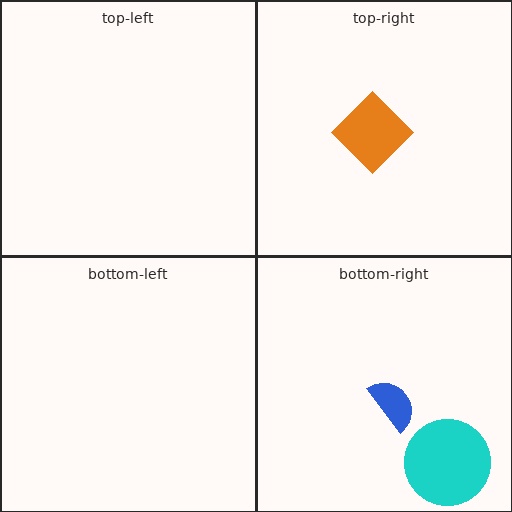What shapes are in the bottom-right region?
The cyan circle, the blue semicircle.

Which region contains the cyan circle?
The bottom-right region.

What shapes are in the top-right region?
The orange diamond.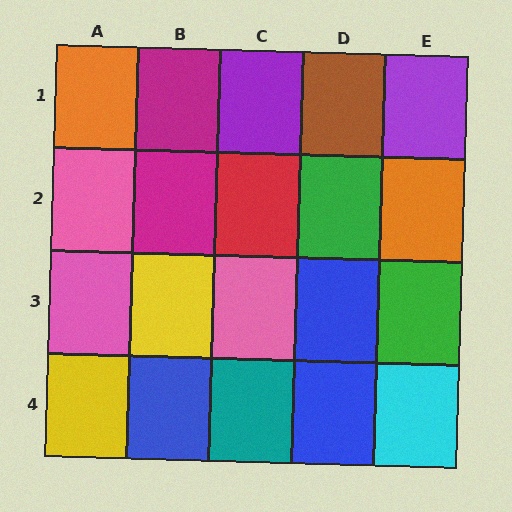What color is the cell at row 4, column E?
Cyan.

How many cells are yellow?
2 cells are yellow.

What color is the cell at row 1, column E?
Purple.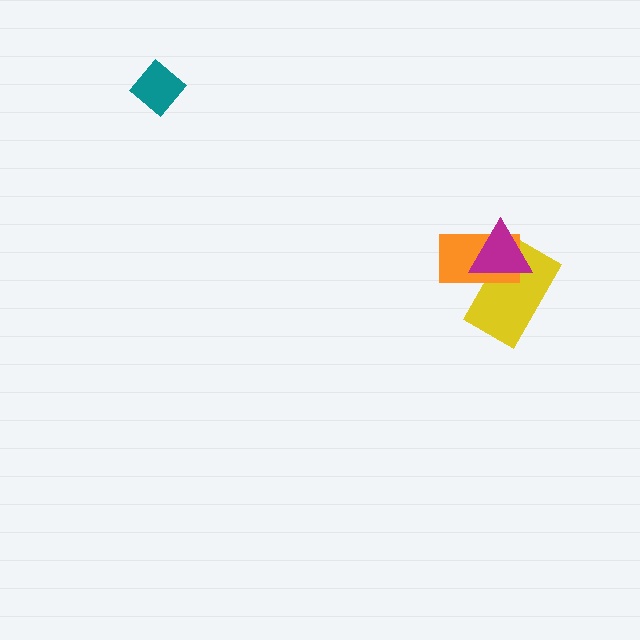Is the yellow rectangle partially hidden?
Yes, it is partially covered by another shape.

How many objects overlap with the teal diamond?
0 objects overlap with the teal diamond.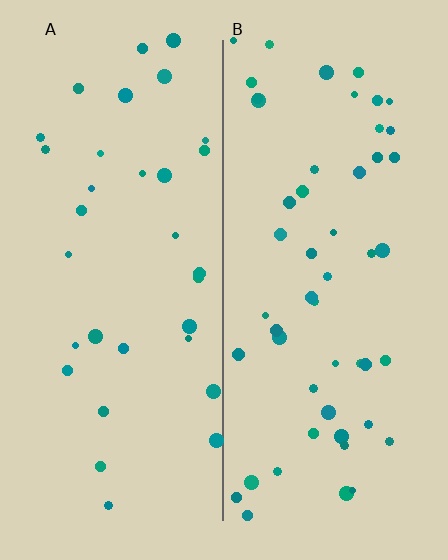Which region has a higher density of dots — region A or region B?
B (the right).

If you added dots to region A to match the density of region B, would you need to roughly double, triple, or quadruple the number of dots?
Approximately double.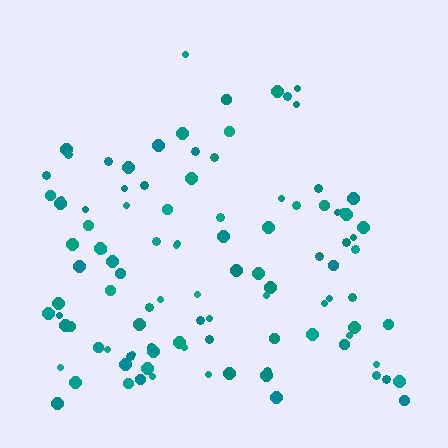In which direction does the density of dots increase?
From top to bottom, with the bottom side densest.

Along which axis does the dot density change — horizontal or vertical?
Vertical.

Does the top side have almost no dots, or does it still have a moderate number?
Still a moderate number, just noticeably fewer than the bottom.